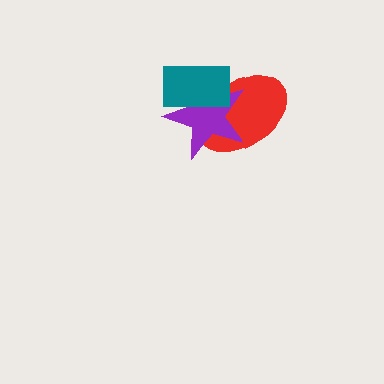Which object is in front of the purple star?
The teal rectangle is in front of the purple star.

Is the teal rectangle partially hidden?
No, no other shape covers it.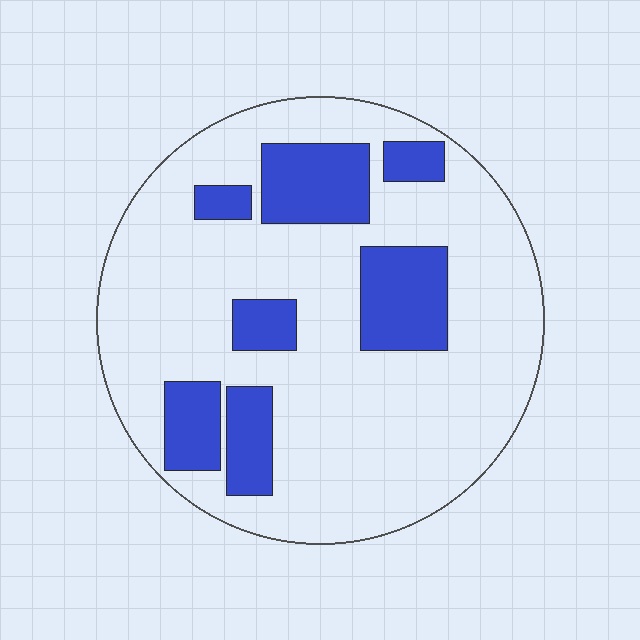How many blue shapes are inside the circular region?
7.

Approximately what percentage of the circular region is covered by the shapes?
Approximately 25%.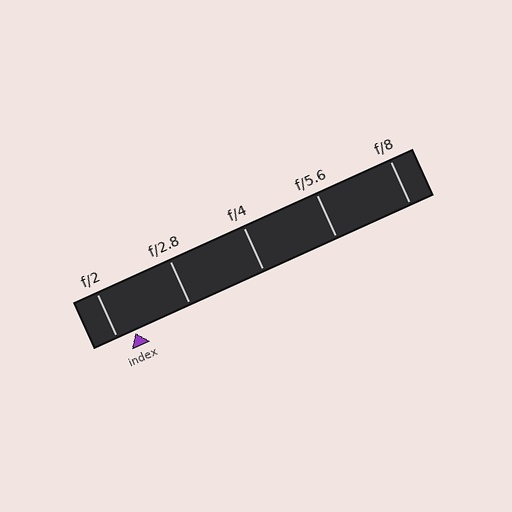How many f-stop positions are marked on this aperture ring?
There are 5 f-stop positions marked.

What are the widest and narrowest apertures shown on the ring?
The widest aperture shown is f/2 and the narrowest is f/8.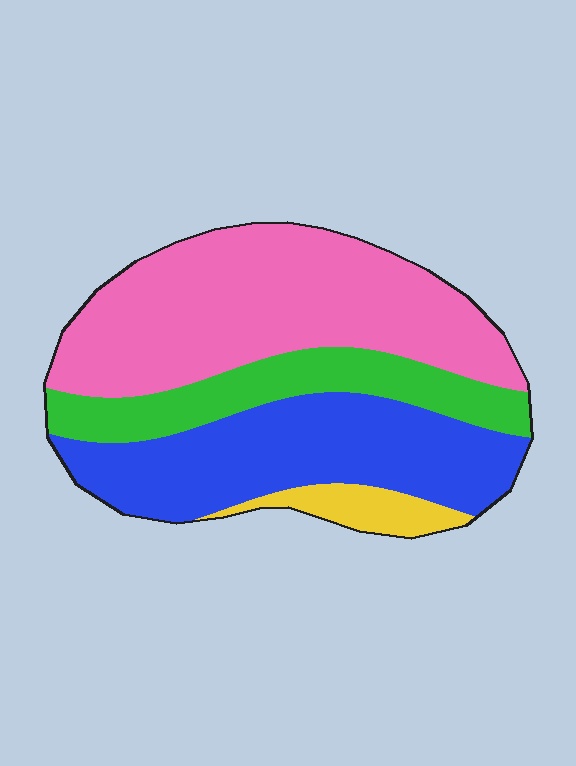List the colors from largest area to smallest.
From largest to smallest: pink, blue, green, yellow.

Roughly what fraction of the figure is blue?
Blue covers 32% of the figure.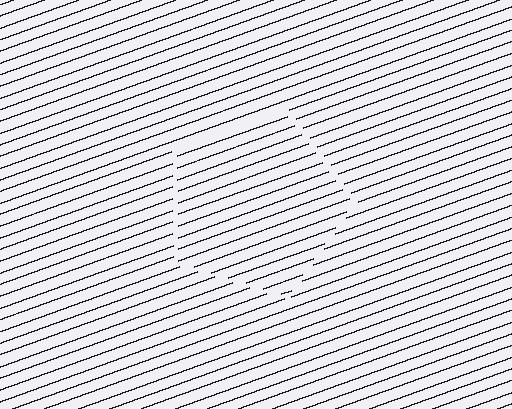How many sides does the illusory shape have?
5 sides — the line-ends trace a pentagon.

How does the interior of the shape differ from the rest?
The interior of the shape contains the same grating, shifted by half a period — the contour is defined by the phase discontinuity where line-ends from the inner and outer gratings abut.